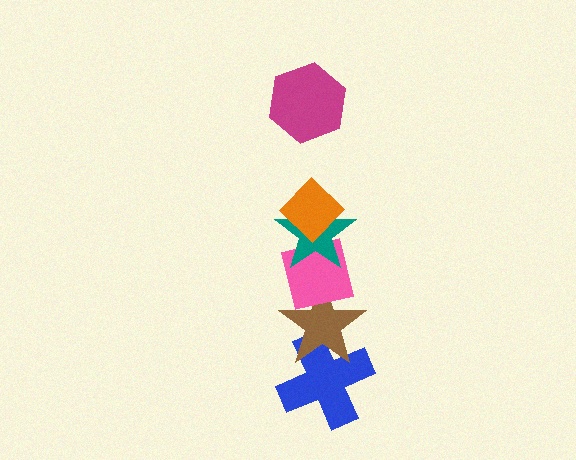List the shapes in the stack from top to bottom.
From top to bottom: the magenta hexagon, the orange diamond, the teal star, the pink square, the brown star, the blue cross.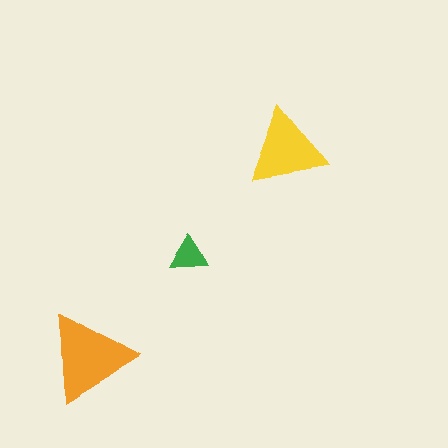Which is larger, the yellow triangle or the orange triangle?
The orange one.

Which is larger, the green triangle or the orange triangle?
The orange one.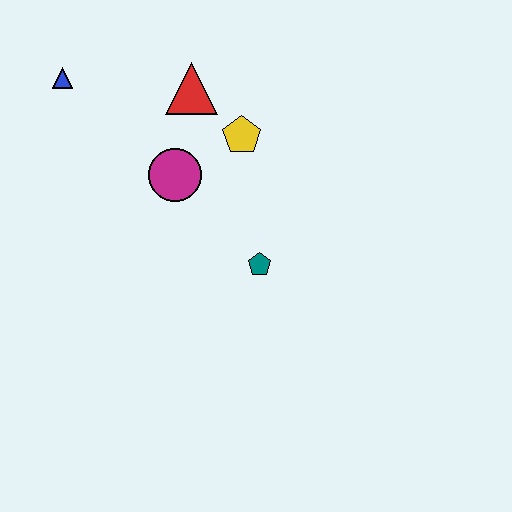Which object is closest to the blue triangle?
The red triangle is closest to the blue triangle.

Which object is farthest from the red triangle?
The teal pentagon is farthest from the red triangle.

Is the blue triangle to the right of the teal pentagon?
No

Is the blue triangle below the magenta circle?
No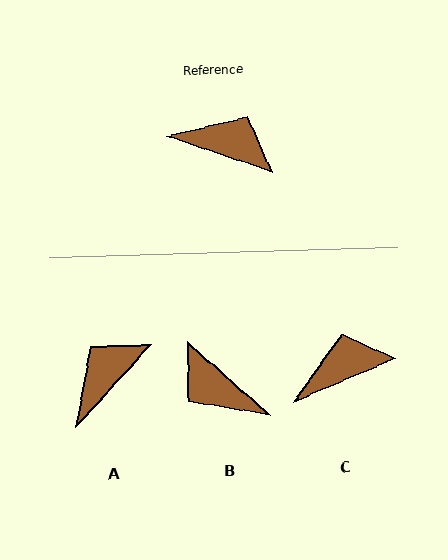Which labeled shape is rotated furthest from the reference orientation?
B, about 157 degrees away.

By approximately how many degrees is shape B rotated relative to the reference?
Approximately 157 degrees counter-clockwise.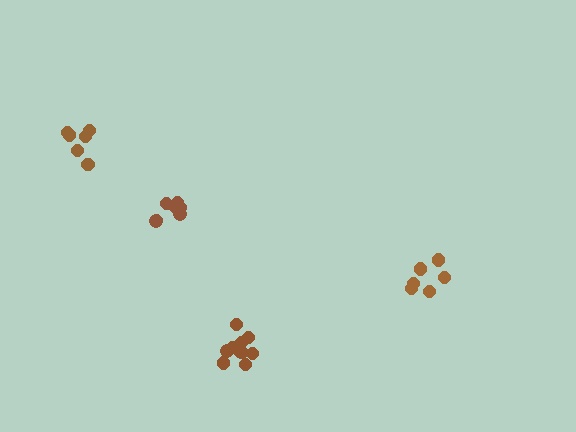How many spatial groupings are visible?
There are 4 spatial groupings.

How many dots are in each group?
Group 1: 6 dots, Group 2: 6 dots, Group 3: 7 dots, Group 4: 10 dots (29 total).